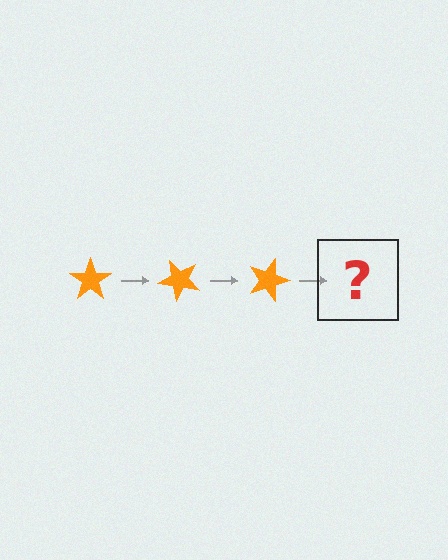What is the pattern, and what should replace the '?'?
The pattern is that the star rotates 45 degrees each step. The '?' should be an orange star rotated 135 degrees.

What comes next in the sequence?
The next element should be an orange star rotated 135 degrees.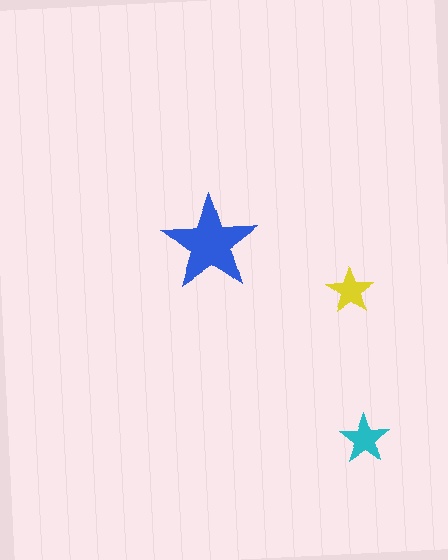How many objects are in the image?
There are 3 objects in the image.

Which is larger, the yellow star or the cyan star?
The cyan one.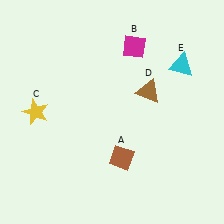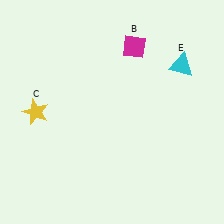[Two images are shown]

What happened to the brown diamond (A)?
The brown diamond (A) was removed in Image 2. It was in the bottom-right area of Image 1.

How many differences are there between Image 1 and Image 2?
There are 2 differences between the two images.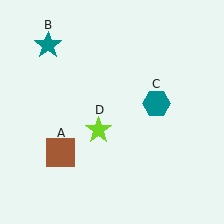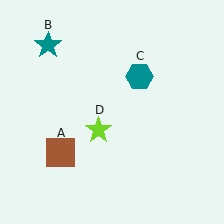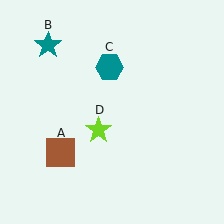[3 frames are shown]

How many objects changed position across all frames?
1 object changed position: teal hexagon (object C).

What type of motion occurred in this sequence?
The teal hexagon (object C) rotated counterclockwise around the center of the scene.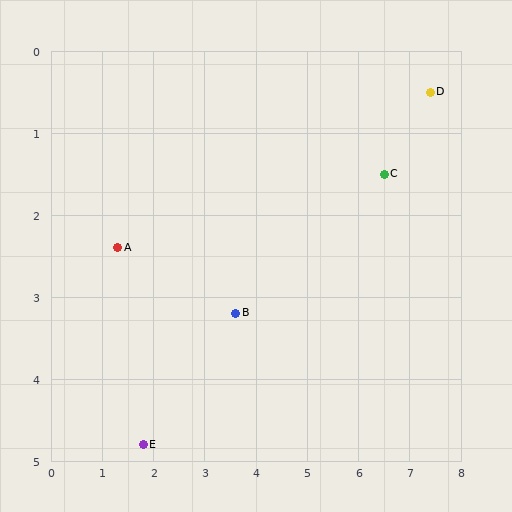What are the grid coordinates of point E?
Point E is at approximately (1.8, 4.8).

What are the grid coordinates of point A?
Point A is at approximately (1.3, 2.4).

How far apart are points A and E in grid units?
Points A and E are about 2.5 grid units apart.